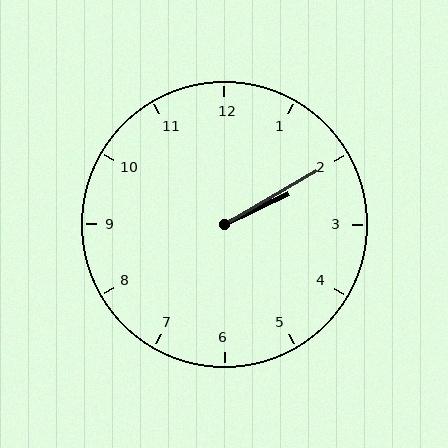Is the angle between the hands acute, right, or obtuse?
It is acute.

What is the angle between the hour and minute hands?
Approximately 5 degrees.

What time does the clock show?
2:10.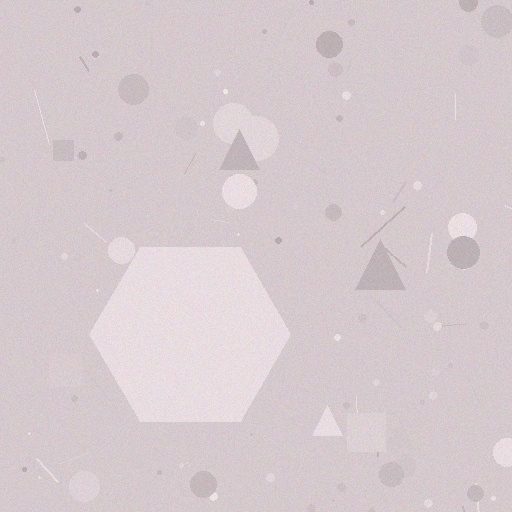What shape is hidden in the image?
A hexagon is hidden in the image.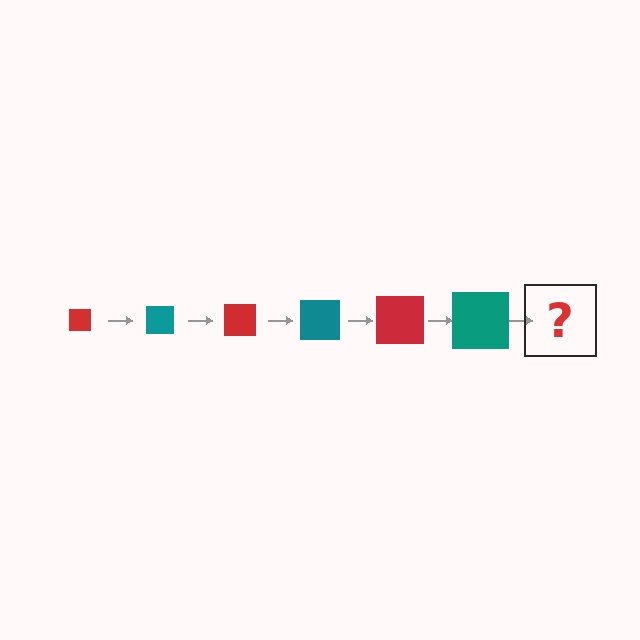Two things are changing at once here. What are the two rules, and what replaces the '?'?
The two rules are that the square grows larger each step and the color cycles through red and teal. The '?' should be a red square, larger than the previous one.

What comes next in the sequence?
The next element should be a red square, larger than the previous one.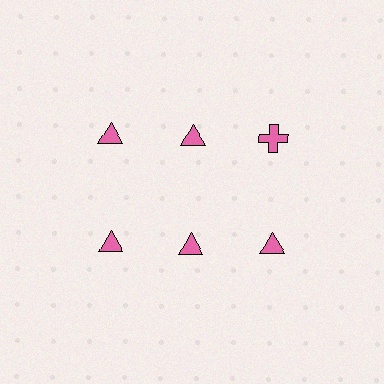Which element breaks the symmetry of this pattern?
The pink cross in the top row, center column breaks the symmetry. All other shapes are pink triangles.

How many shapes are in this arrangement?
There are 6 shapes arranged in a grid pattern.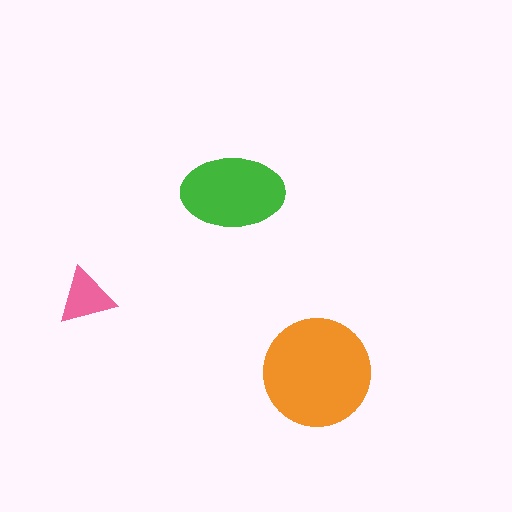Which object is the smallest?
The pink triangle.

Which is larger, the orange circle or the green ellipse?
The orange circle.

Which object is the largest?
The orange circle.